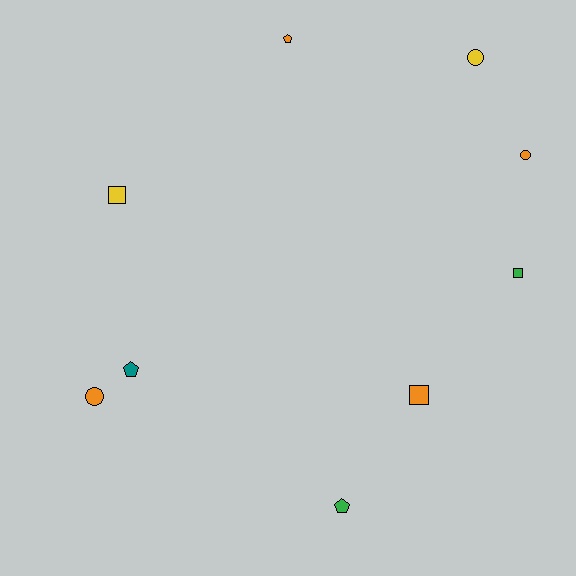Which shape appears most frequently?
Square, with 3 objects.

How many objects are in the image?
There are 9 objects.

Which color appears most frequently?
Orange, with 4 objects.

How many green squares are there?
There is 1 green square.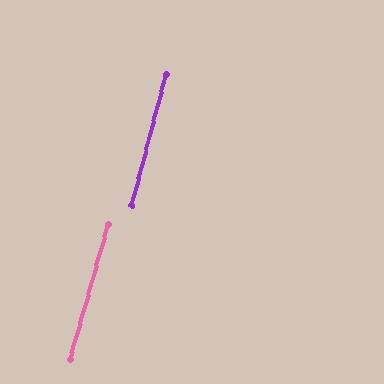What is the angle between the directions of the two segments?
Approximately 1 degree.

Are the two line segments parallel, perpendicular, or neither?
Parallel — their directions differ by only 1.3°.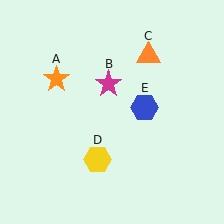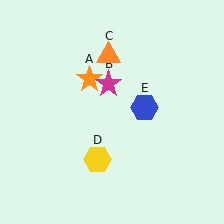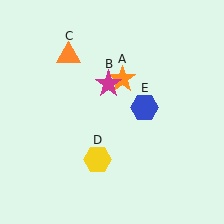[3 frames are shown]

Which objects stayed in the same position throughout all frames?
Magenta star (object B) and yellow hexagon (object D) and blue hexagon (object E) remained stationary.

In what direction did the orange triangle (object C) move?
The orange triangle (object C) moved left.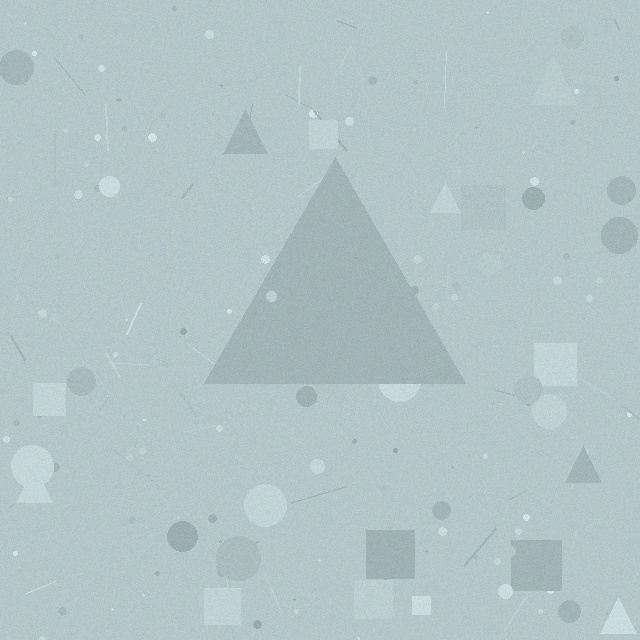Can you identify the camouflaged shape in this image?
The camouflaged shape is a triangle.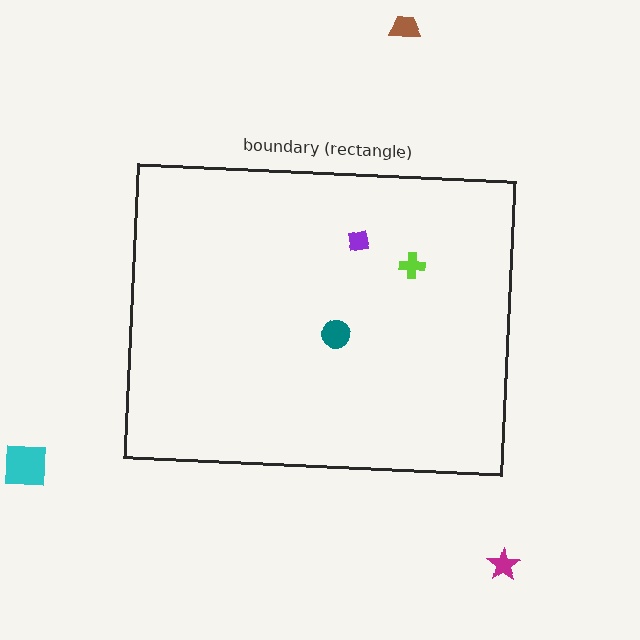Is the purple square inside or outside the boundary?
Inside.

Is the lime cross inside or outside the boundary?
Inside.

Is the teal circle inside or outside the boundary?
Inside.